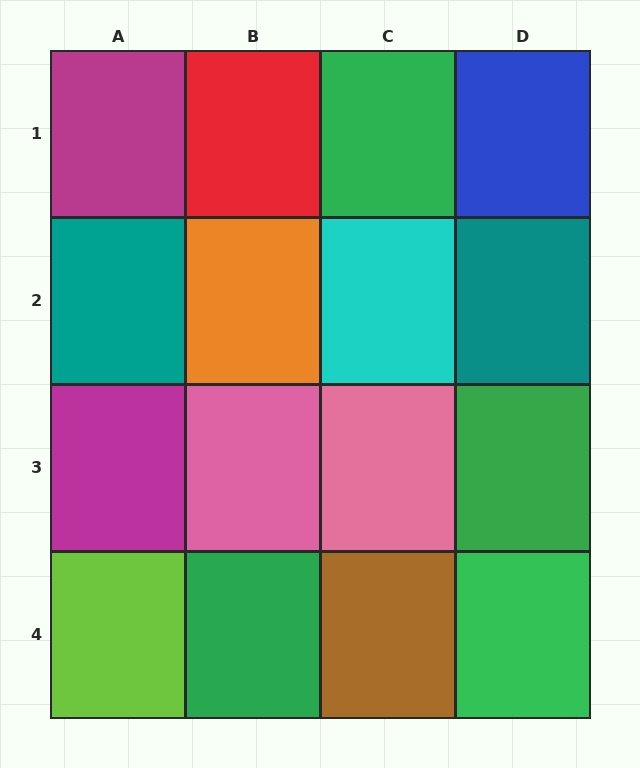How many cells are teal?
2 cells are teal.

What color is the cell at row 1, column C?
Green.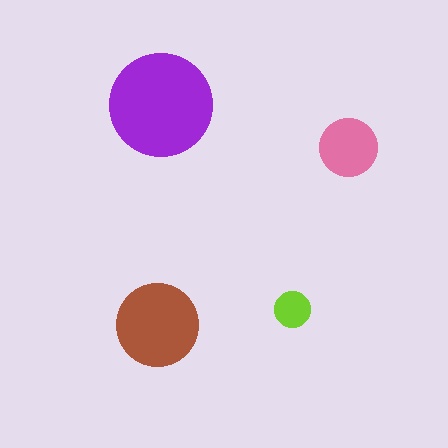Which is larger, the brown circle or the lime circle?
The brown one.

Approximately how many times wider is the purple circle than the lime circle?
About 3 times wider.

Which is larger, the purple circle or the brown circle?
The purple one.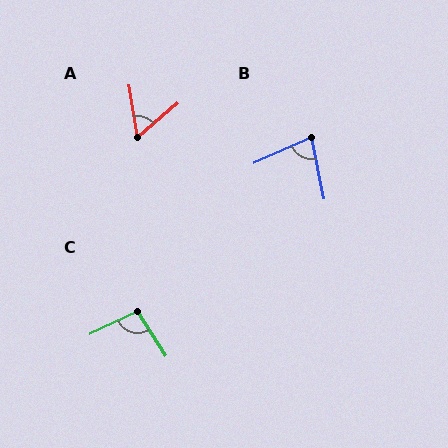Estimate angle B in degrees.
Approximately 77 degrees.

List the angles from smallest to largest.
A (60°), B (77°), C (97°).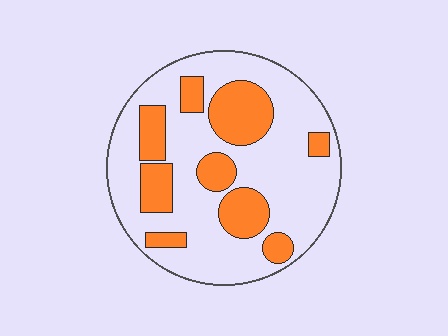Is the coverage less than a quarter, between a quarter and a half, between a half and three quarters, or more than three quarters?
Between a quarter and a half.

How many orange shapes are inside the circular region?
9.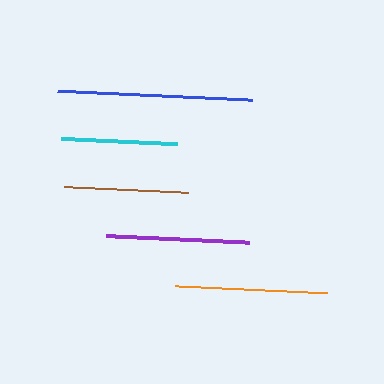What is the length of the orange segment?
The orange segment is approximately 153 pixels long.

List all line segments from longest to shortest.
From longest to shortest: blue, orange, purple, brown, cyan.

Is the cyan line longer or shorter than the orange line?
The orange line is longer than the cyan line.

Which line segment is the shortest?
The cyan line is the shortest at approximately 115 pixels.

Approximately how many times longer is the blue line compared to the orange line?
The blue line is approximately 1.3 times the length of the orange line.